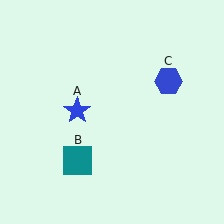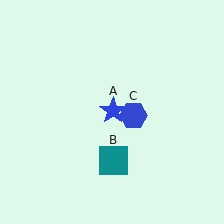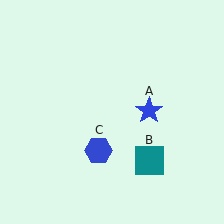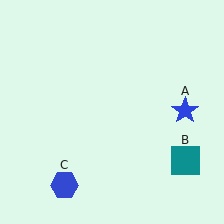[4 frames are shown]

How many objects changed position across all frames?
3 objects changed position: blue star (object A), teal square (object B), blue hexagon (object C).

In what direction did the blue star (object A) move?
The blue star (object A) moved right.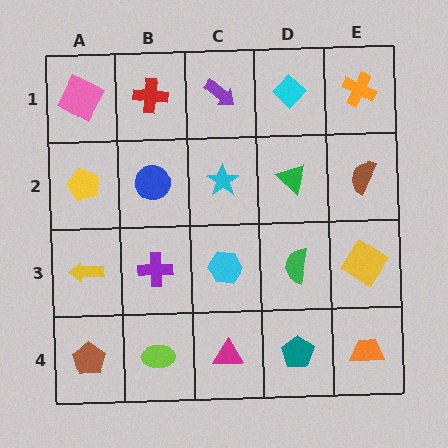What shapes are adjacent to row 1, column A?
A yellow pentagon (row 2, column A), a red cross (row 1, column B).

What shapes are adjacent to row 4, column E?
A yellow diamond (row 3, column E), a teal pentagon (row 4, column D).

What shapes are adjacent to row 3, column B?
A blue circle (row 2, column B), a lime ellipse (row 4, column B), a yellow arrow (row 3, column A), a cyan hexagon (row 3, column C).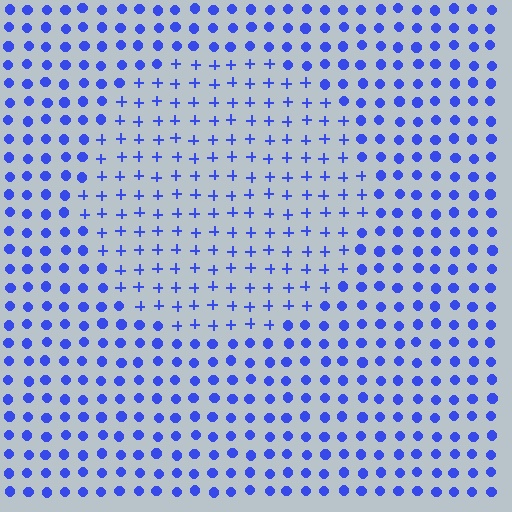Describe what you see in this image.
The image is filled with small blue elements arranged in a uniform grid. A circle-shaped region contains plus signs, while the surrounding area contains circles. The boundary is defined purely by the change in element shape.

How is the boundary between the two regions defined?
The boundary is defined by a change in element shape: plus signs inside vs. circles outside. All elements share the same color and spacing.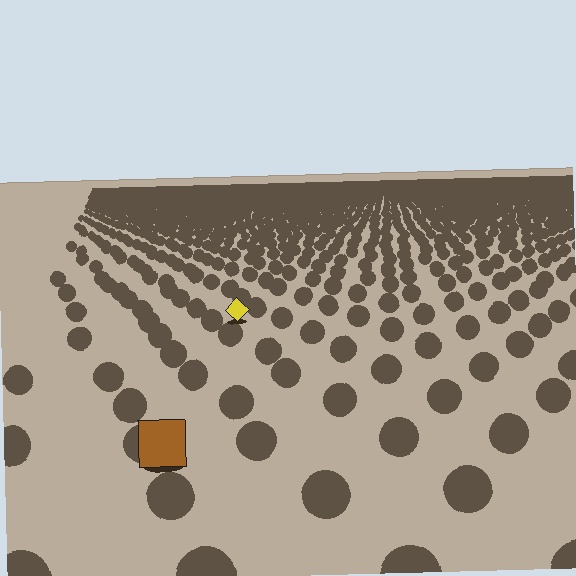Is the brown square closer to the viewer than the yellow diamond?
Yes. The brown square is closer — you can tell from the texture gradient: the ground texture is coarser near it.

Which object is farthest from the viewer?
The yellow diamond is farthest from the viewer. It appears smaller and the ground texture around it is denser.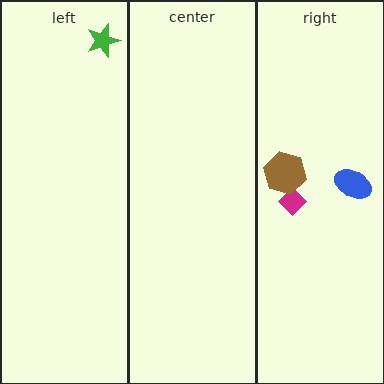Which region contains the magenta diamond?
The right region.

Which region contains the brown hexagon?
The right region.